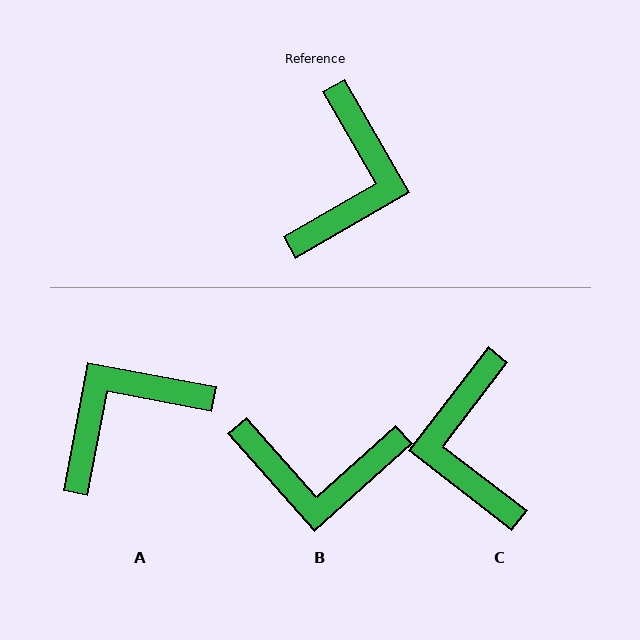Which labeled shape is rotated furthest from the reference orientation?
C, about 158 degrees away.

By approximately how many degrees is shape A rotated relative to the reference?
Approximately 139 degrees counter-clockwise.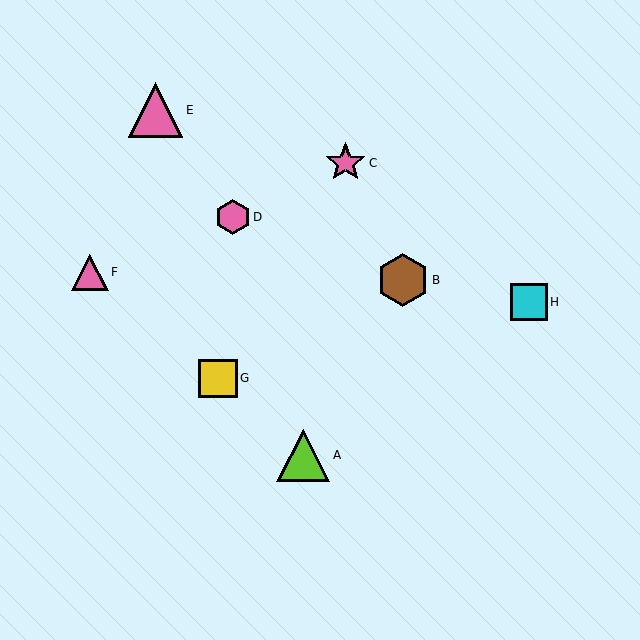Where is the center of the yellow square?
The center of the yellow square is at (218, 379).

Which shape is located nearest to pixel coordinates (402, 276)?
The brown hexagon (labeled B) at (403, 280) is nearest to that location.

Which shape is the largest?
The pink triangle (labeled E) is the largest.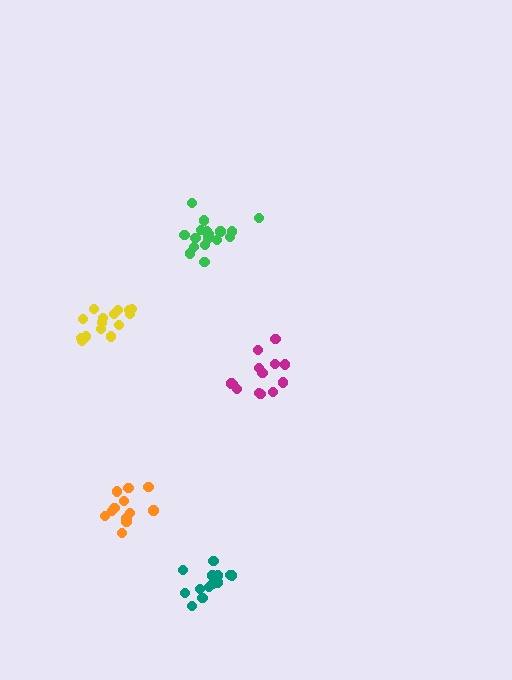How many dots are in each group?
Group 1: 17 dots, Group 2: 13 dots, Group 3: 12 dots, Group 4: 13 dots, Group 5: 15 dots (70 total).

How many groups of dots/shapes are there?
There are 5 groups.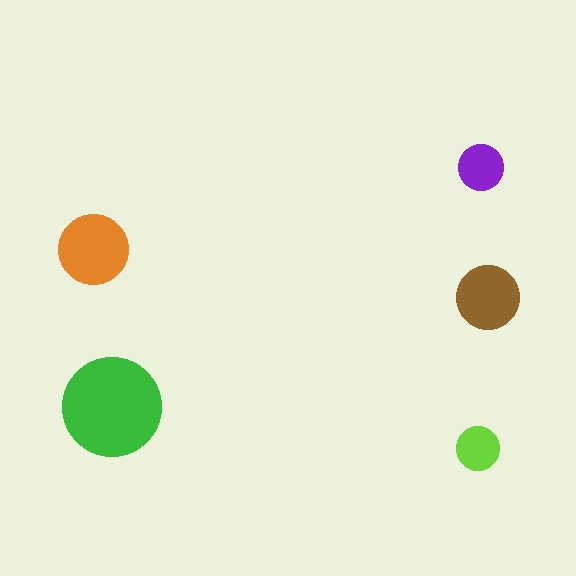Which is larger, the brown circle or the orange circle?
The orange one.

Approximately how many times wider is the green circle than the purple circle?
About 2 times wider.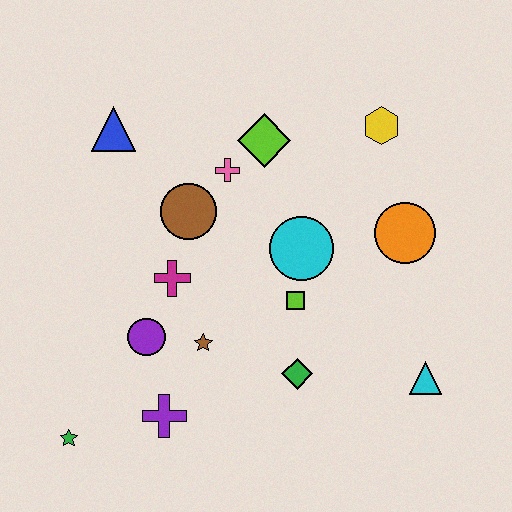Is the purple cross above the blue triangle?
No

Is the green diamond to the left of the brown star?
No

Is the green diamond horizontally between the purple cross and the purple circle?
No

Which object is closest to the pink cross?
The lime diamond is closest to the pink cross.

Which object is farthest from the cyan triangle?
The blue triangle is farthest from the cyan triangle.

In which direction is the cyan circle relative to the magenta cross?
The cyan circle is to the right of the magenta cross.